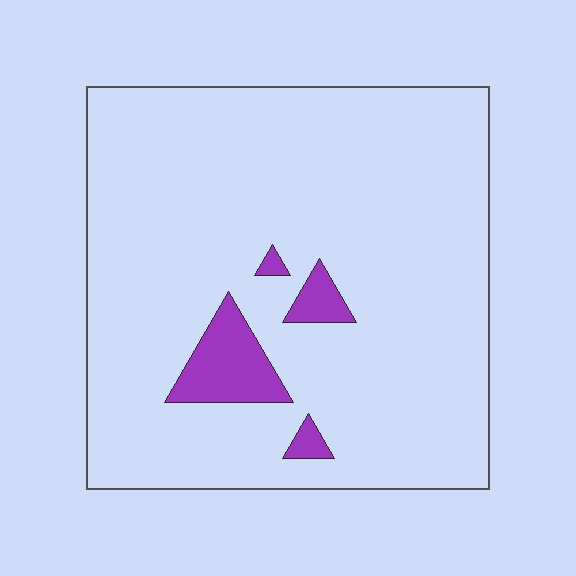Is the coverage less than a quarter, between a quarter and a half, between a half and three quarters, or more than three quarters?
Less than a quarter.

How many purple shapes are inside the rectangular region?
4.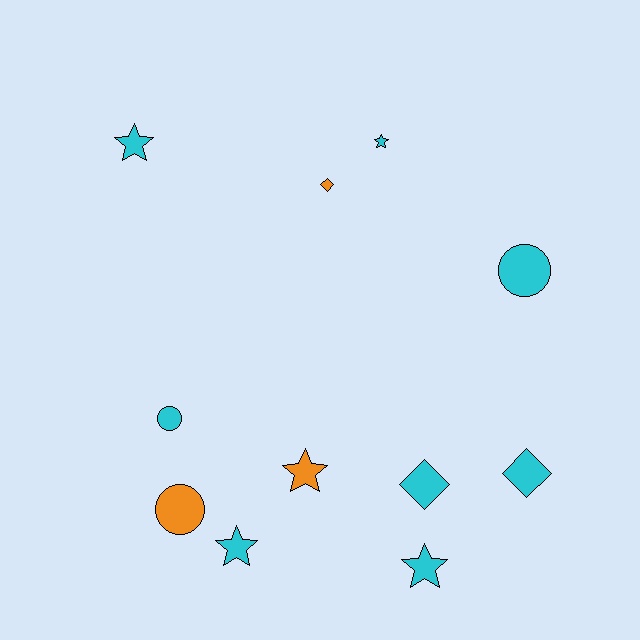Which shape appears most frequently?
Star, with 5 objects.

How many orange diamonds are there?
There is 1 orange diamond.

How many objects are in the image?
There are 11 objects.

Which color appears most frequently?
Cyan, with 8 objects.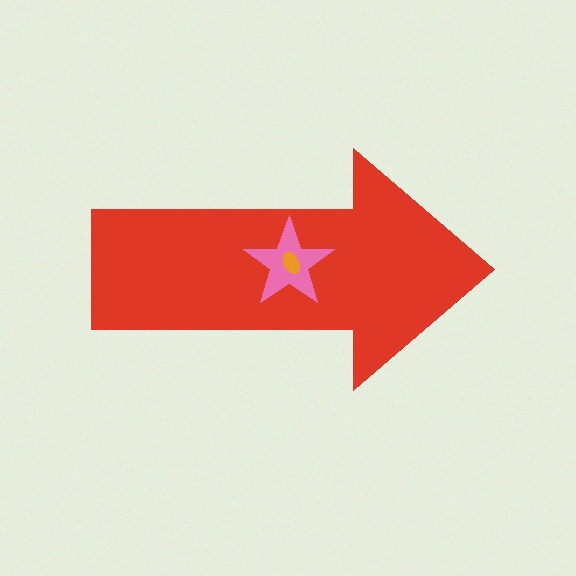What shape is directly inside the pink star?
The orange ellipse.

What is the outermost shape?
The red arrow.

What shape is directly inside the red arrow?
The pink star.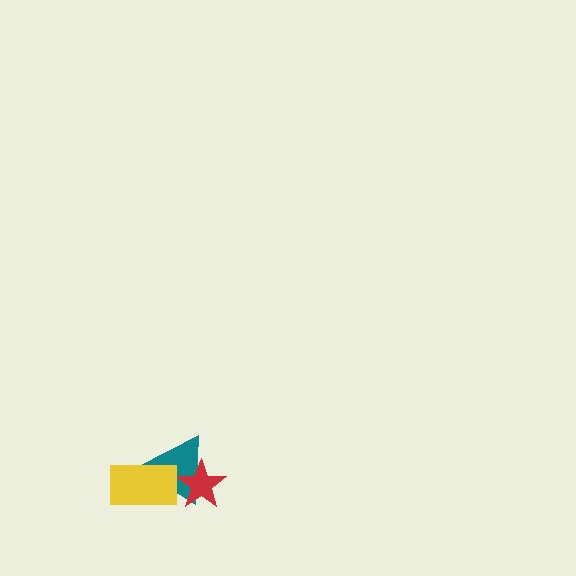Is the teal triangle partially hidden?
Yes, it is partially covered by another shape.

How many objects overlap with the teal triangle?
2 objects overlap with the teal triangle.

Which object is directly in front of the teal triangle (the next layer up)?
The red star is directly in front of the teal triangle.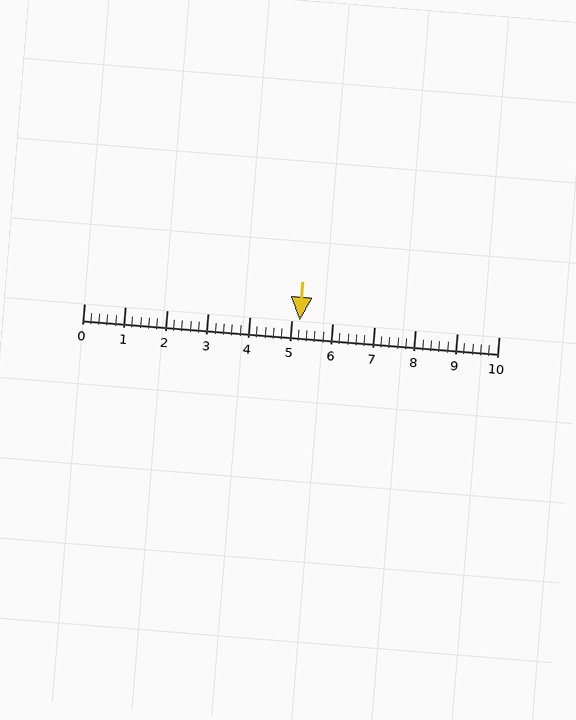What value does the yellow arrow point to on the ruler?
The yellow arrow points to approximately 5.2.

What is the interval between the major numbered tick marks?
The major tick marks are spaced 1 units apart.